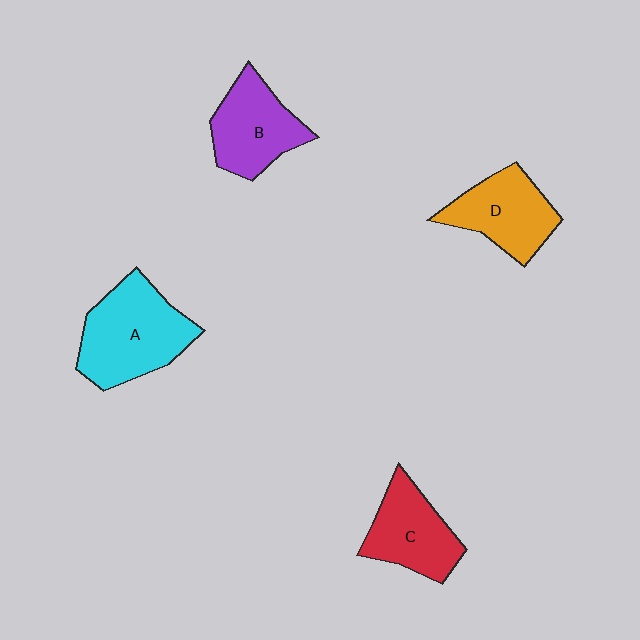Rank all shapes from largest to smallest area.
From largest to smallest: A (cyan), B (purple), D (orange), C (red).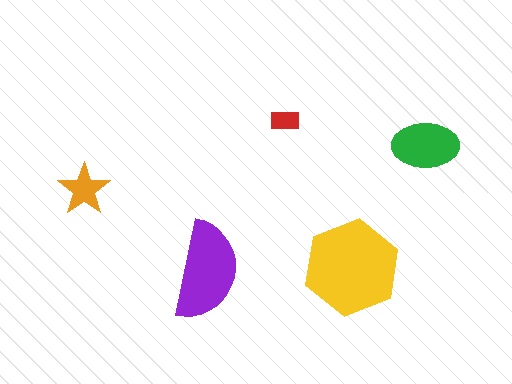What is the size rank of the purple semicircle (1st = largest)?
2nd.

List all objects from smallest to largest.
The red rectangle, the orange star, the green ellipse, the purple semicircle, the yellow hexagon.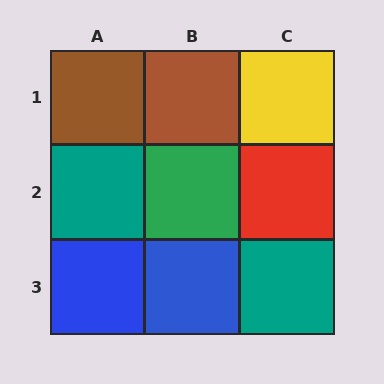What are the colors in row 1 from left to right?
Brown, brown, yellow.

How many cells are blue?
2 cells are blue.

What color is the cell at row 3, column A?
Blue.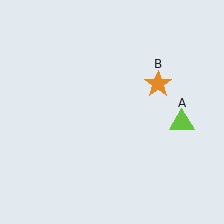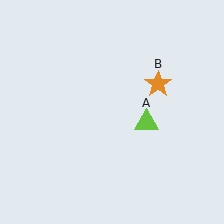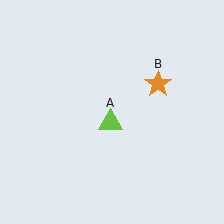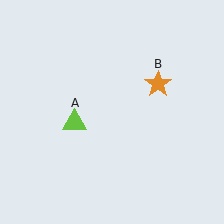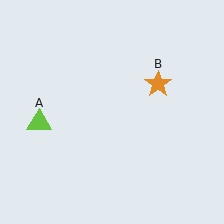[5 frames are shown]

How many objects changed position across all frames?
1 object changed position: lime triangle (object A).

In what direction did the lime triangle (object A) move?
The lime triangle (object A) moved left.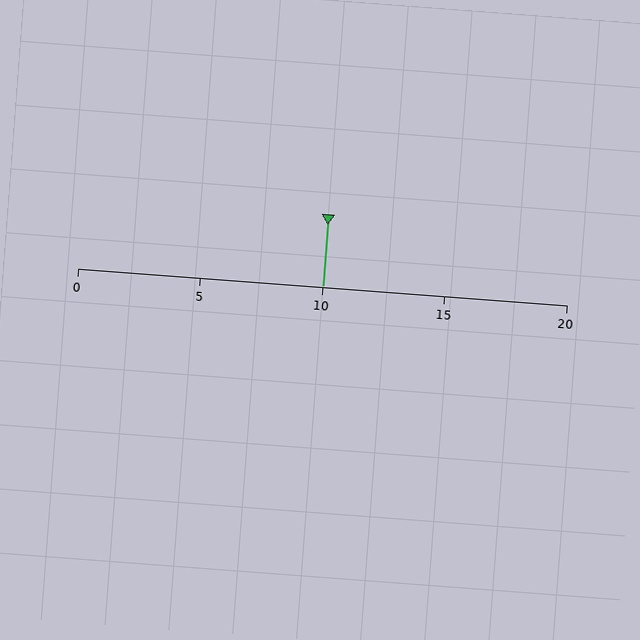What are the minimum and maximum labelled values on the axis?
The axis runs from 0 to 20.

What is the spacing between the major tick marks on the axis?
The major ticks are spaced 5 apart.